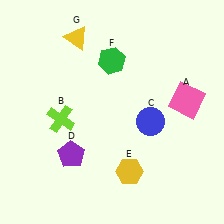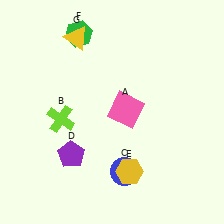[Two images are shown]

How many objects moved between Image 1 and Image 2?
3 objects moved between the two images.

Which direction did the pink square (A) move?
The pink square (A) moved left.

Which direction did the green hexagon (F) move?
The green hexagon (F) moved left.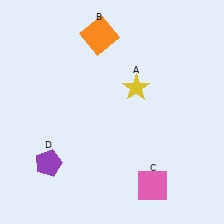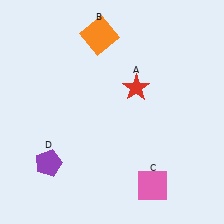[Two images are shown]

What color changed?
The star (A) changed from yellow in Image 1 to red in Image 2.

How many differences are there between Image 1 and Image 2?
There is 1 difference between the two images.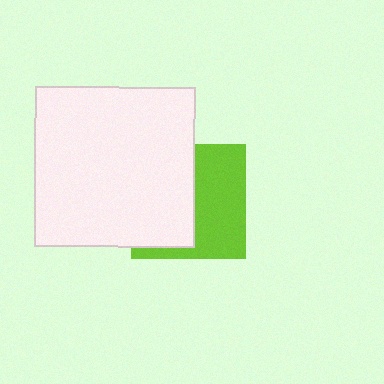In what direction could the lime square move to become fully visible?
The lime square could move right. That would shift it out from behind the white square entirely.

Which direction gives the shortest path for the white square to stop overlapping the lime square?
Moving left gives the shortest separation.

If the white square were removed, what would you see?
You would see the complete lime square.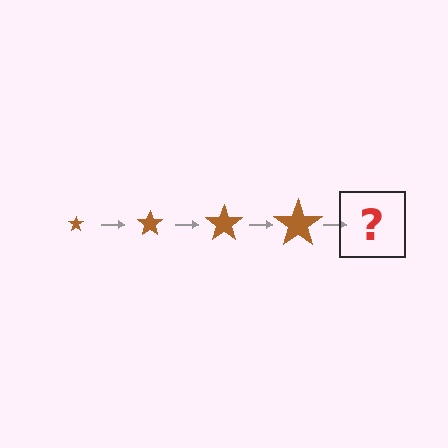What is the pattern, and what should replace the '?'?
The pattern is that the star gets progressively larger each step. The '?' should be a brown star, larger than the previous one.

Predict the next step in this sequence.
The next step is a brown star, larger than the previous one.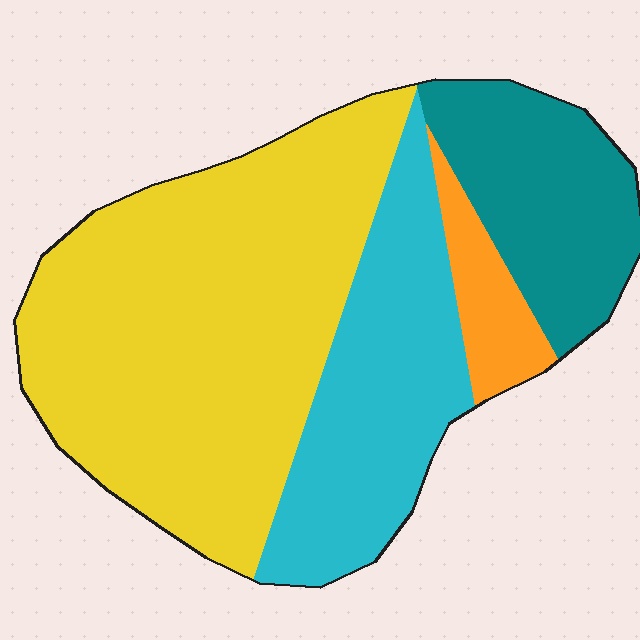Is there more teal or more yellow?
Yellow.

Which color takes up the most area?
Yellow, at roughly 50%.